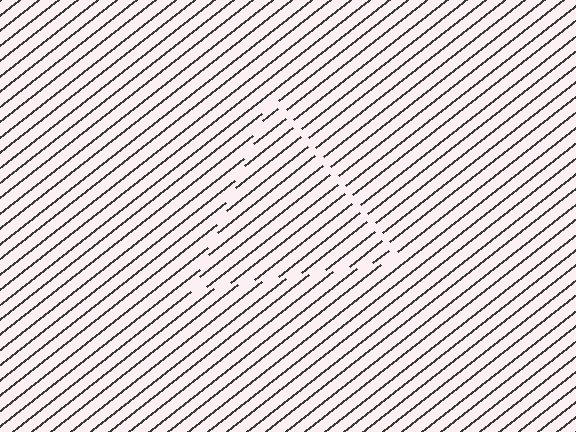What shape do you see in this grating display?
An illusory triangle. The interior of the shape contains the same grating, shifted by half a period — the contour is defined by the phase discontinuity where line-ends from the inner and outer gratings abut.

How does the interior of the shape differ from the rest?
The interior of the shape contains the same grating, shifted by half a period — the contour is defined by the phase discontinuity where line-ends from the inner and outer gratings abut.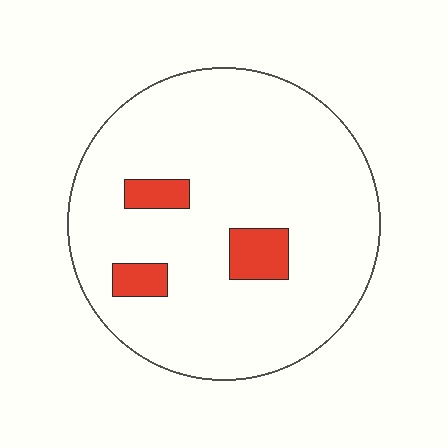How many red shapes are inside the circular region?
3.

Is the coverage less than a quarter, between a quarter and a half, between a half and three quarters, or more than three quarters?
Less than a quarter.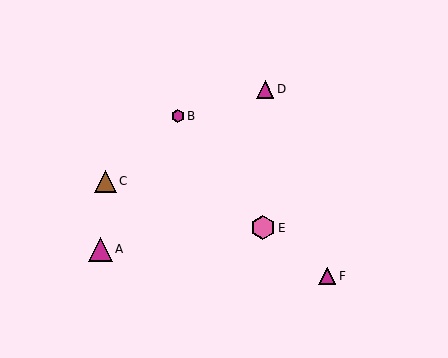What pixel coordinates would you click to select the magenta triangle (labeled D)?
Click at (265, 89) to select the magenta triangle D.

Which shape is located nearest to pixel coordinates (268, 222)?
The pink hexagon (labeled E) at (263, 228) is nearest to that location.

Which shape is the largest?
The pink hexagon (labeled E) is the largest.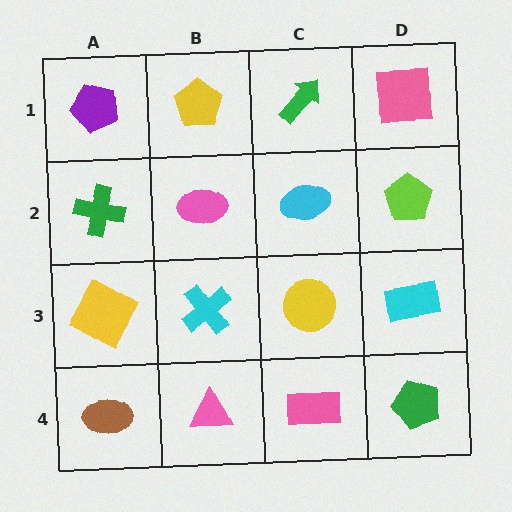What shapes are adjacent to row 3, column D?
A lime pentagon (row 2, column D), a green pentagon (row 4, column D), a yellow circle (row 3, column C).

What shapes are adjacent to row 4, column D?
A cyan rectangle (row 3, column D), a pink rectangle (row 4, column C).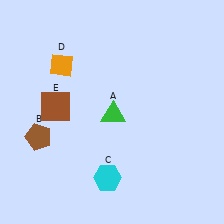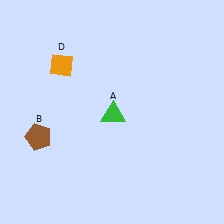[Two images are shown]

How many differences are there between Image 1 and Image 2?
There are 2 differences between the two images.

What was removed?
The brown square (E), the cyan hexagon (C) were removed in Image 2.